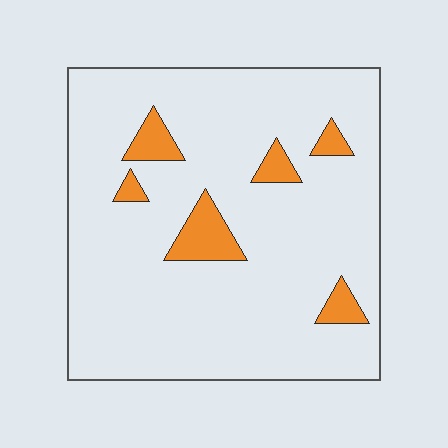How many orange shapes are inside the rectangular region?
6.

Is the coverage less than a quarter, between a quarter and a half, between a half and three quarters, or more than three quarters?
Less than a quarter.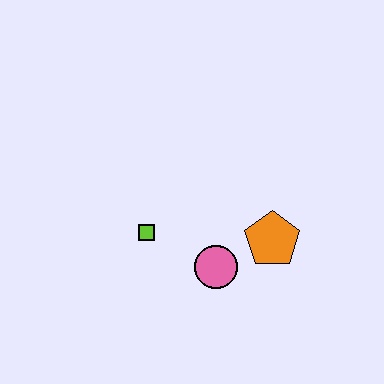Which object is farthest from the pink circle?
The lime square is farthest from the pink circle.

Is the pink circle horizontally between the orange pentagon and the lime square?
Yes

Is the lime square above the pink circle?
Yes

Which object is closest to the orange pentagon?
The pink circle is closest to the orange pentagon.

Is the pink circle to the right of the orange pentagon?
No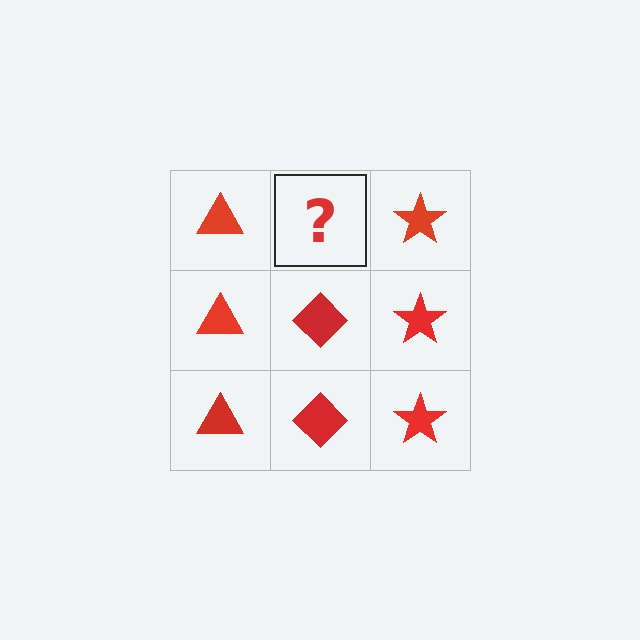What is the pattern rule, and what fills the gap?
The rule is that each column has a consistent shape. The gap should be filled with a red diamond.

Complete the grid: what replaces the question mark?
The question mark should be replaced with a red diamond.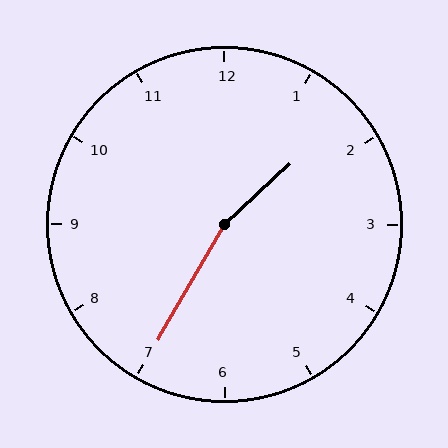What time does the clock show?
1:35.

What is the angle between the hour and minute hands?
Approximately 162 degrees.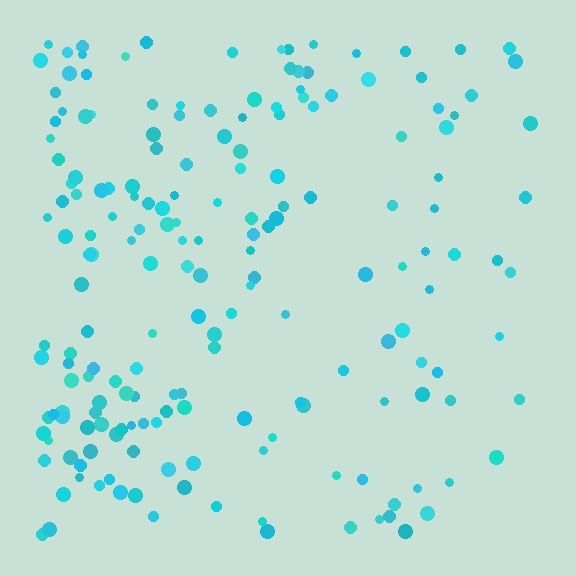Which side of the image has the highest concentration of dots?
The left.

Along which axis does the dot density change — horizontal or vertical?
Horizontal.